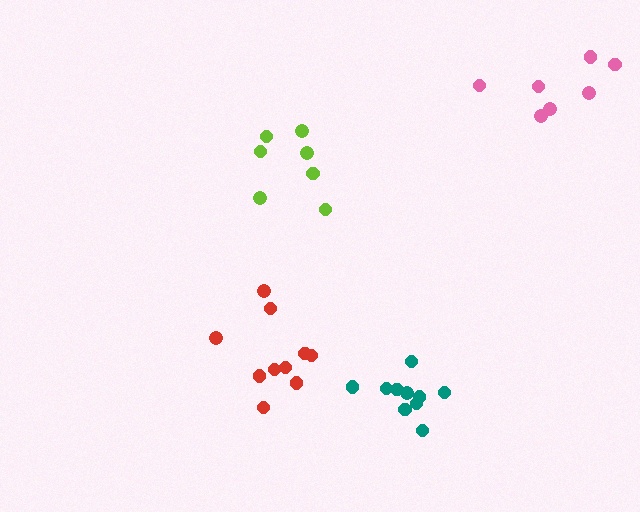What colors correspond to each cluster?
The clusters are colored: lime, pink, teal, red.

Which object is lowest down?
The teal cluster is bottommost.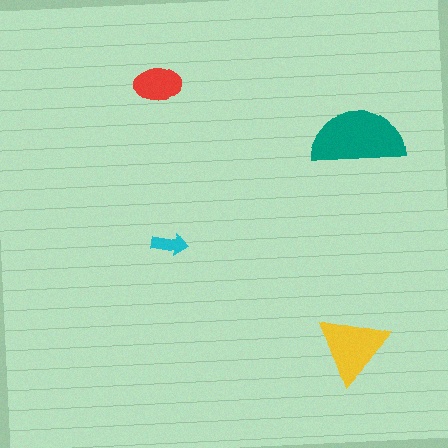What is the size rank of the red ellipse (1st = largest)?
3rd.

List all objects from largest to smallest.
The teal semicircle, the yellow triangle, the red ellipse, the cyan arrow.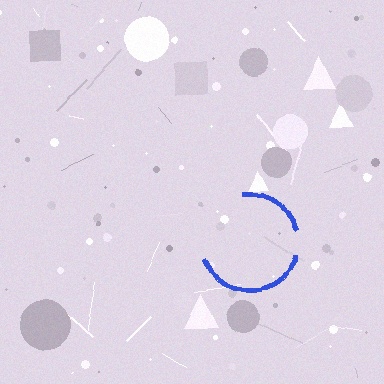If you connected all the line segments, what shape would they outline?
They would outline a circle.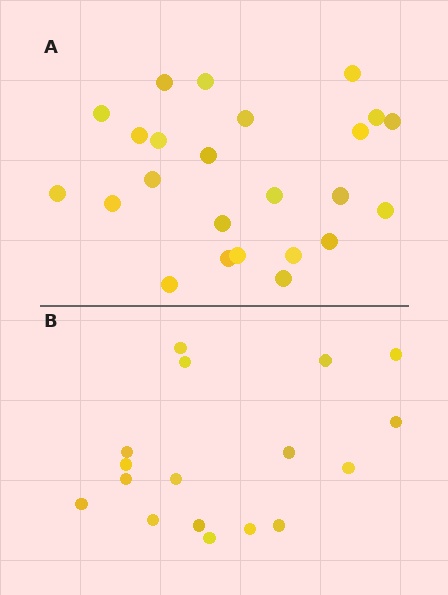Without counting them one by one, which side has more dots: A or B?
Region A (the top region) has more dots.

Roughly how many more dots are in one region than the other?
Region A has roughly 8 or so more dots than region B.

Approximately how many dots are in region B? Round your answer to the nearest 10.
About 20 dots. (The exact count is 17, which rounds to 20.)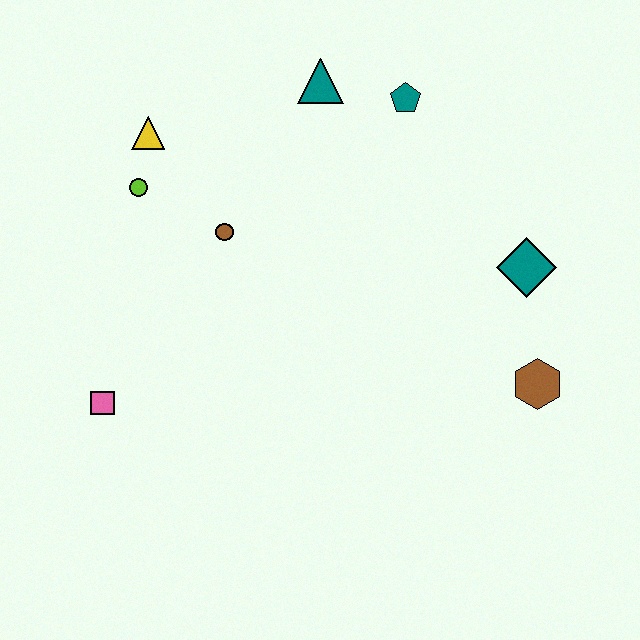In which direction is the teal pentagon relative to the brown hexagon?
The teal pentagon is above the brown hexagon.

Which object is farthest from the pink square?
The teal diamond is farthest from the pink square.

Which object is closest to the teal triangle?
The teal pentagon is closest to the teal triangle.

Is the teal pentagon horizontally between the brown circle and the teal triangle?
No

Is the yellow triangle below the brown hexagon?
No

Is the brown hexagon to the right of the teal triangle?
Yes